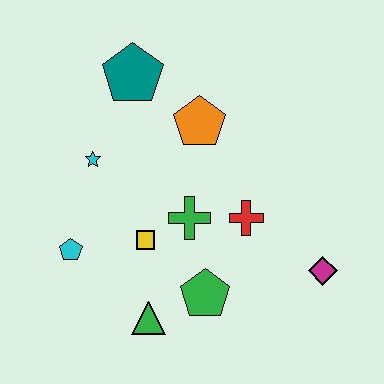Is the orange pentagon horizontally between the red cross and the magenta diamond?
No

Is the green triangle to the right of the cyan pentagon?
Yes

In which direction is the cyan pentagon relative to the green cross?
The cyan pentagon is to the left of the green cross.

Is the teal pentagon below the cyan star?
No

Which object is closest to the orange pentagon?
The teal pentagon is closest to the orange pentagon.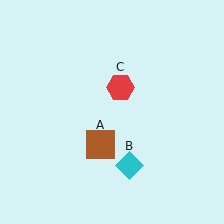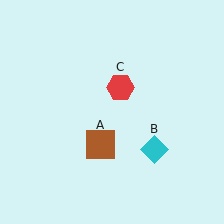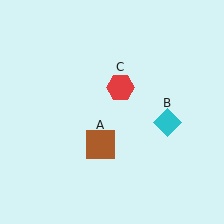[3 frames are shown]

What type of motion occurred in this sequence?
The cyan diamond (object B) rotated counterclockwise around the center of the scene.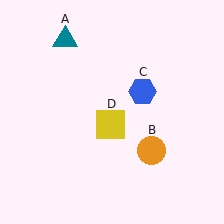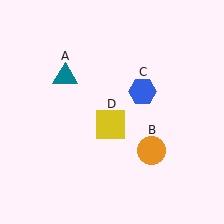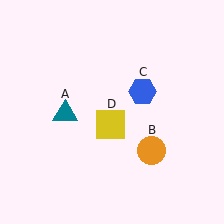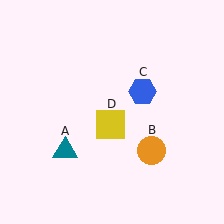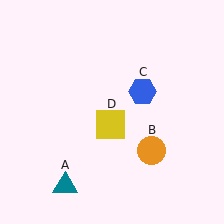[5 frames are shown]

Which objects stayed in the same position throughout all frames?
Orange circle (object B) and blue hexagon (object C) and yellow square (object D) remained stationary.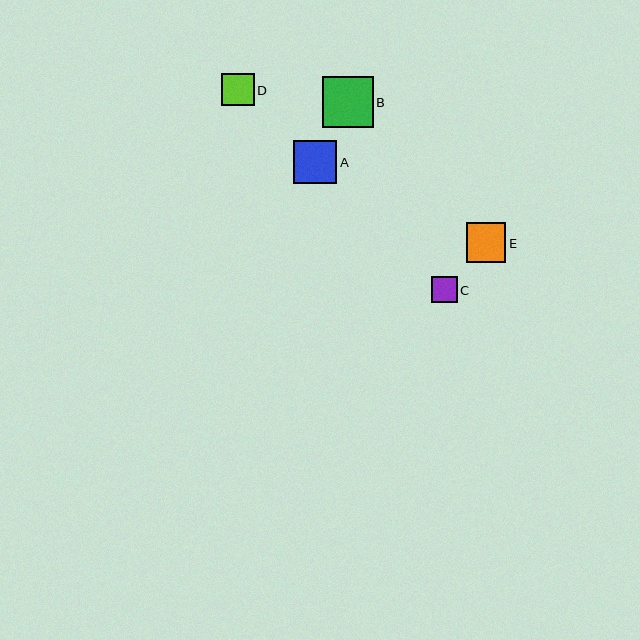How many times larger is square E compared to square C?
Square E is approximately 1.6 times the size of square C.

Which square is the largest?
Square B is the largest with a size of approximately 51 pixels.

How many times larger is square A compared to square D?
Square A is approximately 1.3 times the size of square D.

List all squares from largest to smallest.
From largest to smallest: B, A, E, D, C.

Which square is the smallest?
Square C is the smallest with a size of approximately 26 pixels.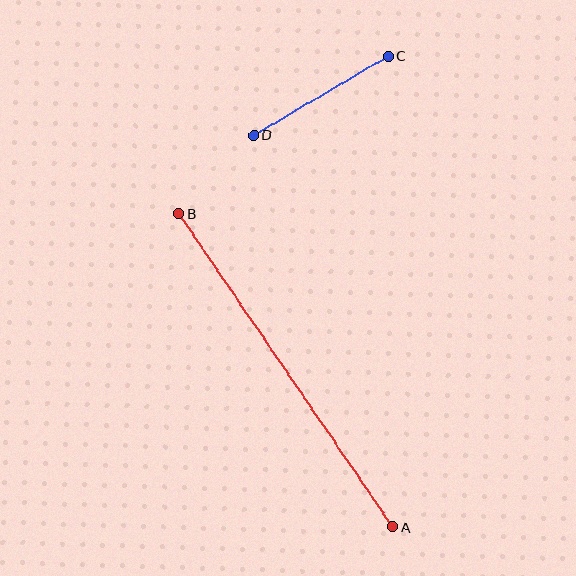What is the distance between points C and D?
The distance is approximately 156 pixels.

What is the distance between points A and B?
The distance is approximately 379 pixels.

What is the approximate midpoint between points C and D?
The midpoint is at approximately (321, 96) pixels.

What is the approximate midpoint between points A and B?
The midpoint is at approximately (286, 370) pixels.